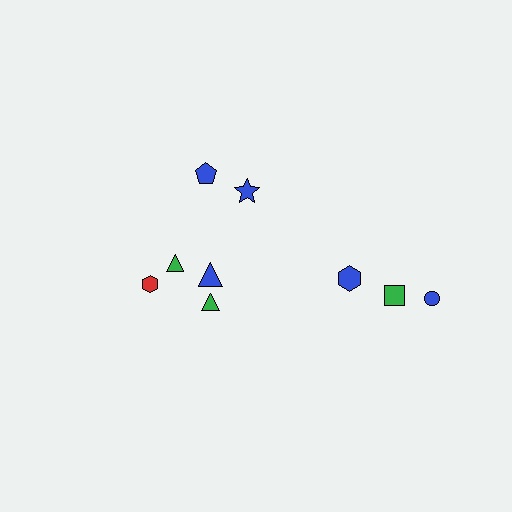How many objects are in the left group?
There are 6 objects.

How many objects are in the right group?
There are 3 objects.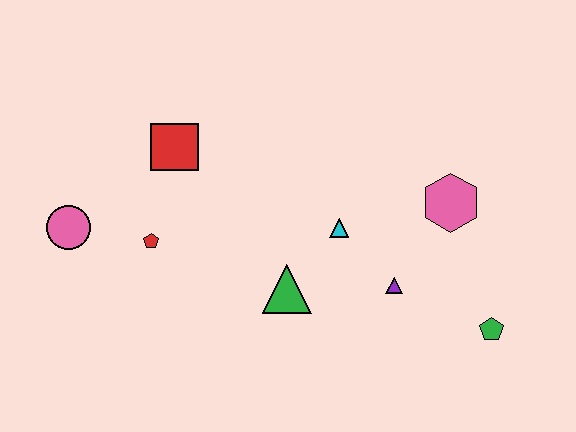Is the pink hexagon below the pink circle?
No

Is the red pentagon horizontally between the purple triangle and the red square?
No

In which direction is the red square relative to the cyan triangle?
The red square is to the left of the cyan triangle.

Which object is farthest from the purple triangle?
The pink circle is farthest from the purple triangle.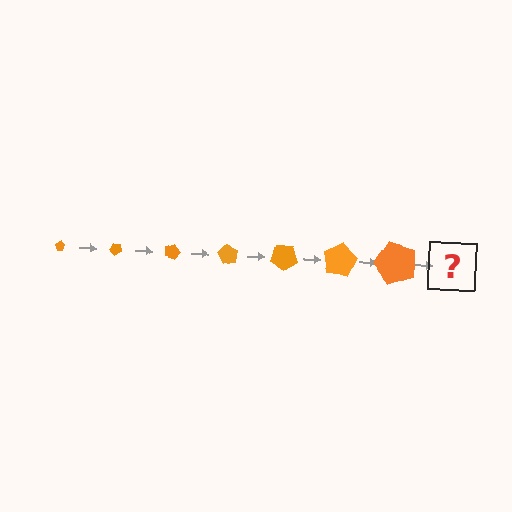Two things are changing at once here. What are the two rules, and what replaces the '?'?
The two rules are that the pentagon grows larger each step and it rotates 45 degrees each step. The '?' should be a pentagon, larger than the previous one and rotated 315 degrees from the start.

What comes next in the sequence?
The next element should be a pentagon, larger than the previous one and rotated 315 degrees from the start.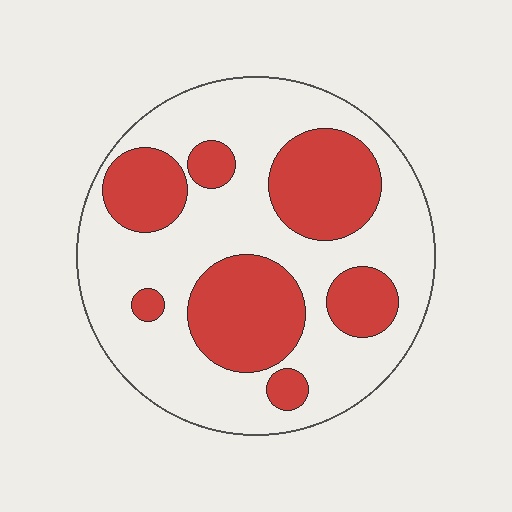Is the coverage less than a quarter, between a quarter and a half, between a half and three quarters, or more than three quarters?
Between a quarter and a half.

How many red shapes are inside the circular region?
7.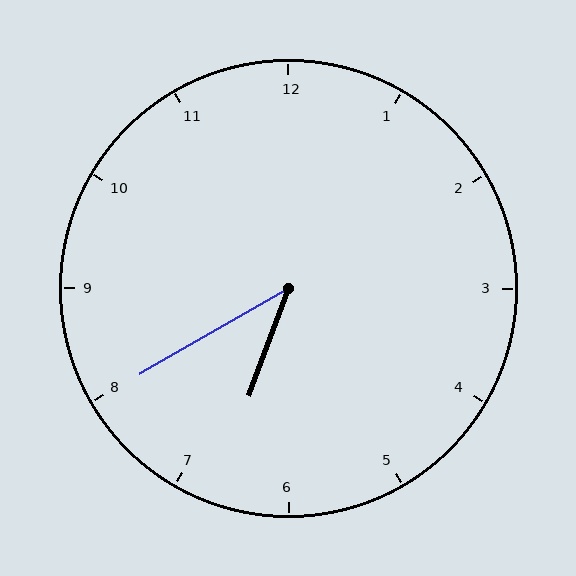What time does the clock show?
6:40.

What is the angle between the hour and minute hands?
Approximately 40 degrees.